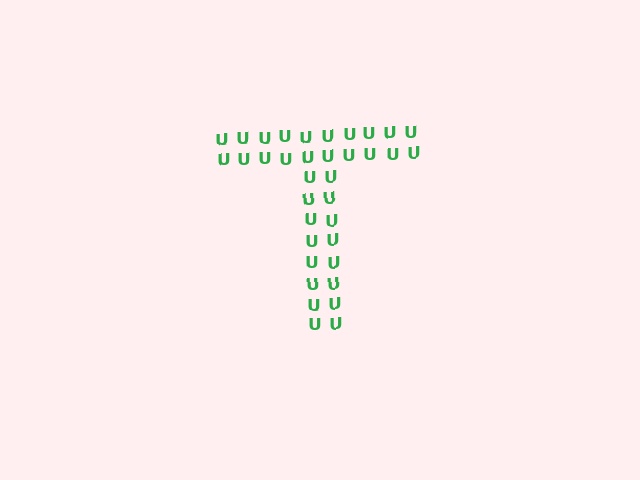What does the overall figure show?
The overall figure shows the letter T.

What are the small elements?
The small elements are letter U's.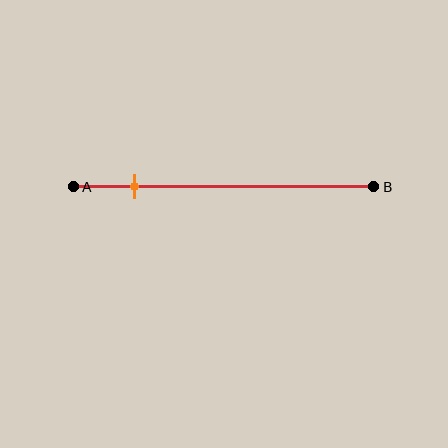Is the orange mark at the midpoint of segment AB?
No, the mark is at about 20% from A, not at the 50% midpoint.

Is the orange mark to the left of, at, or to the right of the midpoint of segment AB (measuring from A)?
The orange mark is to the left of the midpoint of segment AB.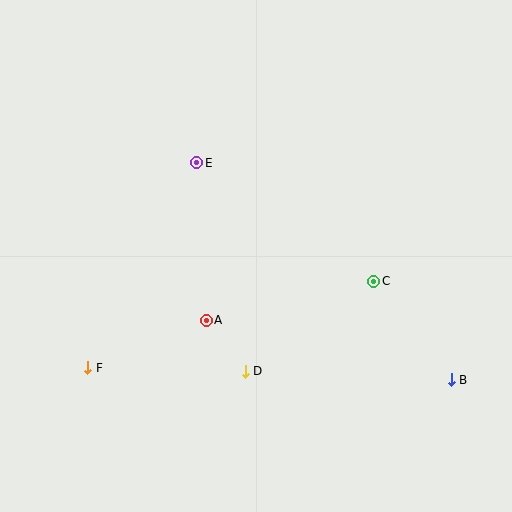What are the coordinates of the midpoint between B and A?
The midpoint between B and A is at (329, 350).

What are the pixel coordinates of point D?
Point D is at (245, 371).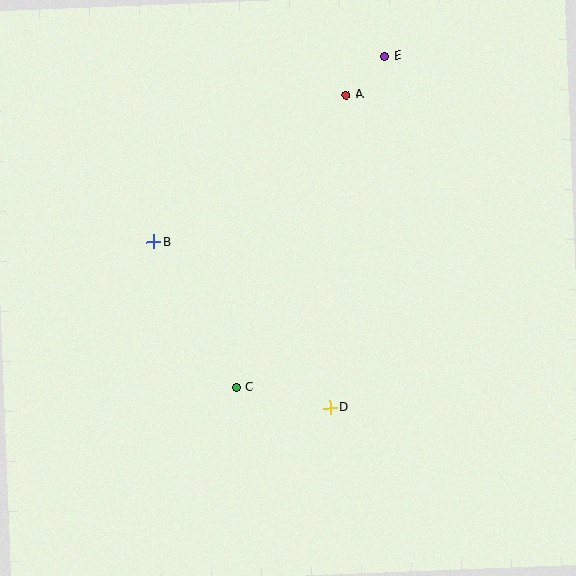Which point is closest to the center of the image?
Point C at (236, 387) is closest to the center.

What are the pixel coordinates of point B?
Point B is at (154, 242).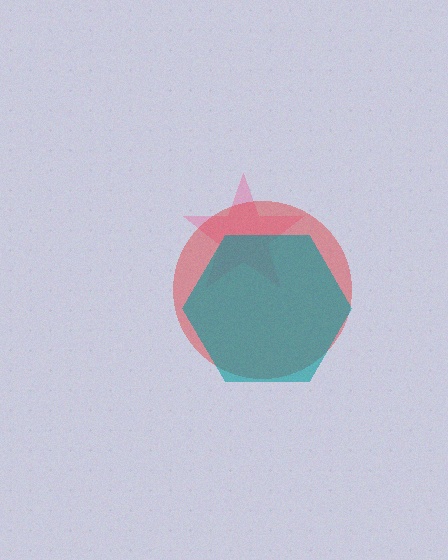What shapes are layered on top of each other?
The layered shapes are: a pink star, a red circle, a teal hexagon.